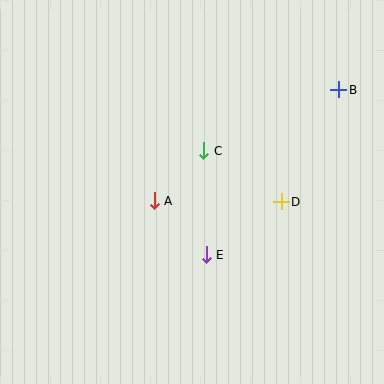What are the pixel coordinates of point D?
Point D is at (281, 202).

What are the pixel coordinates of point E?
Point E is at (206, 255).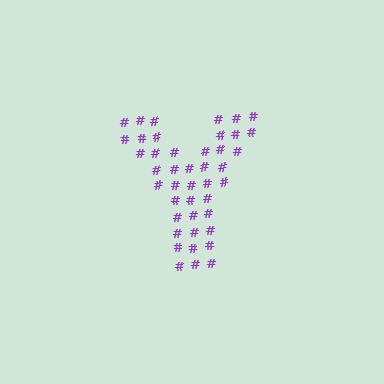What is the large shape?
The large shape is the letter Y.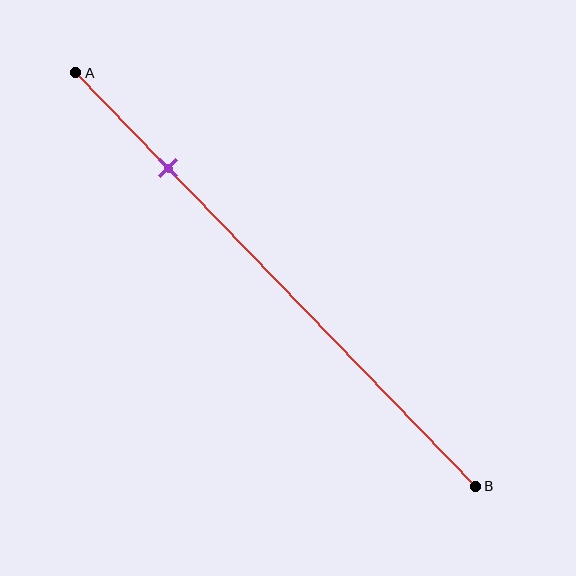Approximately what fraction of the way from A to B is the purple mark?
The purple mark is approximately 25% of the way from A to B.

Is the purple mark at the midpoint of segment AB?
No, the mark is at about 25% from A, not at the 50% midpoint.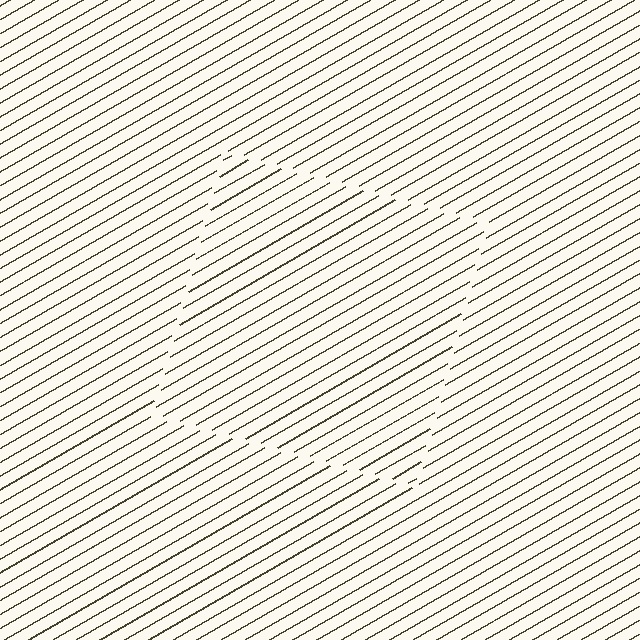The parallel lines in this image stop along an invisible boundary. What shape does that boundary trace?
An illusory square. The interior of the shape contains the same grating, shifted by half a period — the contour is defined by the phase discontinuity where line-ends from the inner and outer gratings abut.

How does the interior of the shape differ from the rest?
The interior of the shape contains the same grating, shifted by half a period — the contour is defined by the phase discontinuity where line-ends from the inner and outer gratings abut.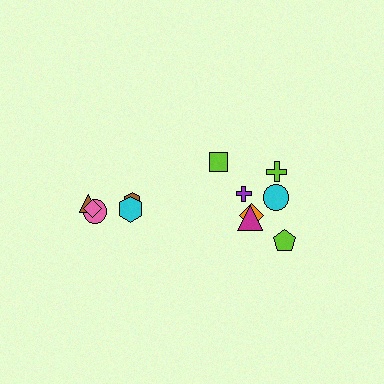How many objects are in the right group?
There are 7 objects.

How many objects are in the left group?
There are 5 objects.